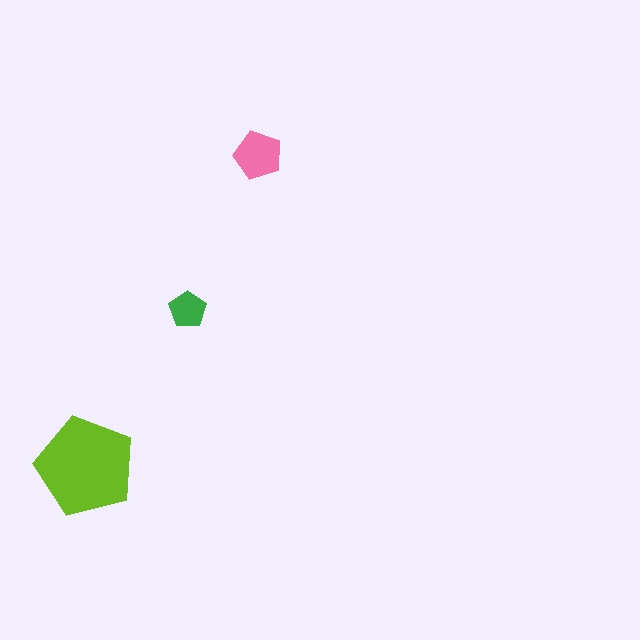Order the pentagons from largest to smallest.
the lime one, the pink one, the green one.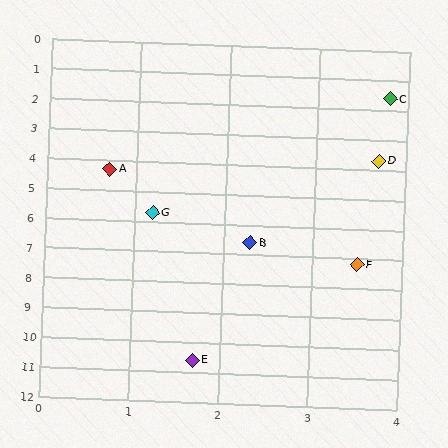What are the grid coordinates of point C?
Point C is at approximately (3.8, 1.6).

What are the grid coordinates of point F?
Point F is at approximately (3.5, 7.2).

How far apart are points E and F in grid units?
Points E and F are about 3.8 grid units apart.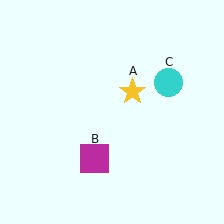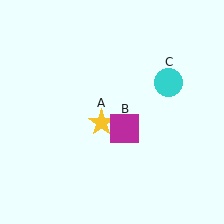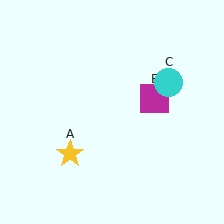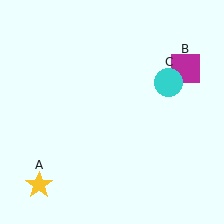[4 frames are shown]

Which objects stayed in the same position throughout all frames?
Cyan circle (object C) remained stationary.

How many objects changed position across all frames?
2 objects changed position: yellow star (object A), magenta square (object B).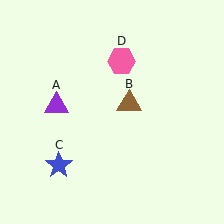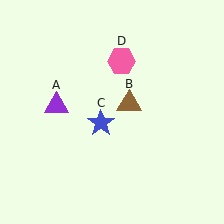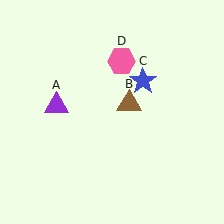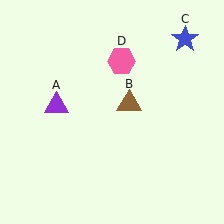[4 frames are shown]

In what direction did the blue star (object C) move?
The blue star (object C) moved up and to the right.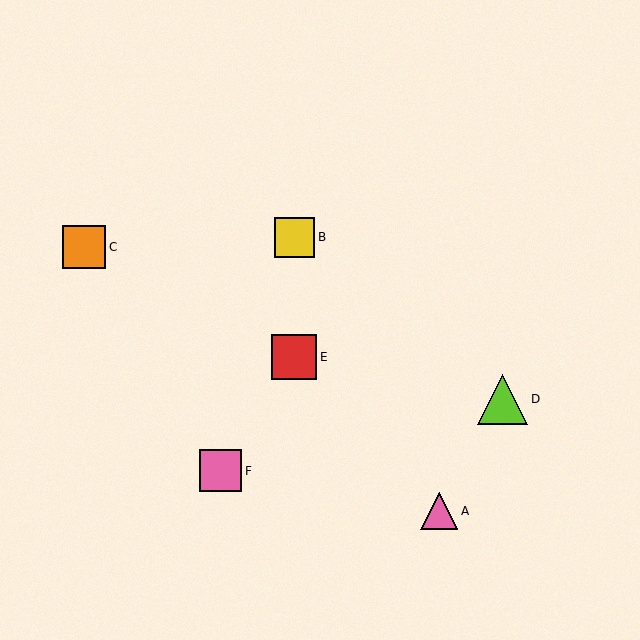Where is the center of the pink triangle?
The center of the pink triangle is at (439, 511).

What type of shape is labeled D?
Shape D is a lime triangle.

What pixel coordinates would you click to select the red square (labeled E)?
Click at (294, 357) to select the red square E.